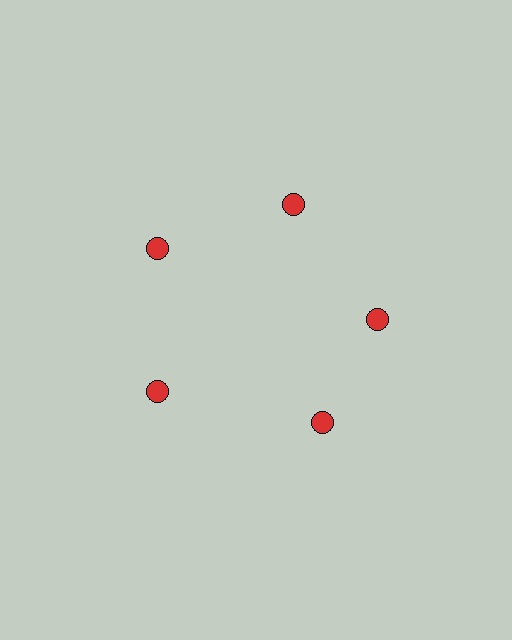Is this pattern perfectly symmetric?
No. The 5 red circles are arranged in a ring, but one element near the 5 o'clock position is rotated out of alignment along the ring, breaking the 5-fold rotational symmetry.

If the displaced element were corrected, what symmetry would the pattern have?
It would have 5-fold rotational symmetry — the pattern would map onto itself every 72 degrees.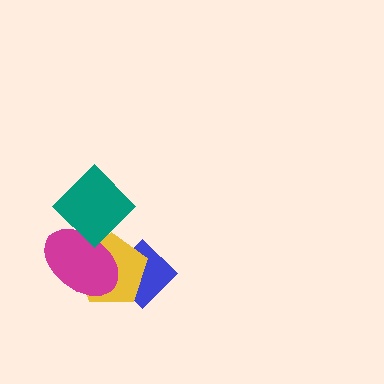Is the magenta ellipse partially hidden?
Yes, it is partially covered by another shape.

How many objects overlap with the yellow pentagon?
3 objects overlap with the yellow pentagon.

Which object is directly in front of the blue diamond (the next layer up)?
The yellow pentagon is directly in front of the blue diamond.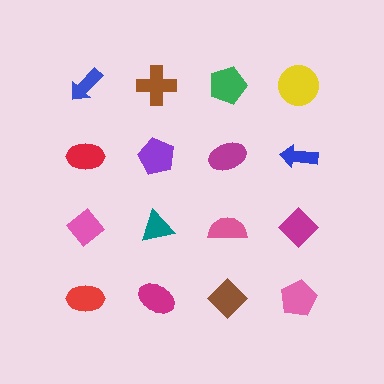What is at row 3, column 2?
A teal triangle.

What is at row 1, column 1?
A blue arrow.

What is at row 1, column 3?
A green pentagon.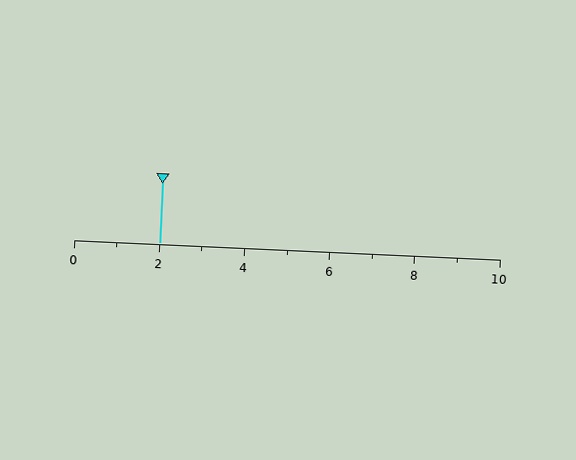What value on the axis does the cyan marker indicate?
The marker indicates approximately 2.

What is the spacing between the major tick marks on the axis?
The major ticks are spaced 2 apart.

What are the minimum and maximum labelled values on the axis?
The axis runs from 0 to 10.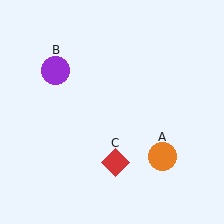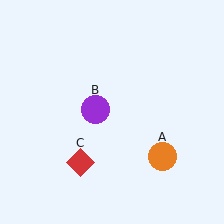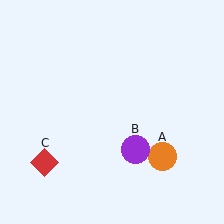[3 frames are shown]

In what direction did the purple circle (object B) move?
The purple circle (object B) moved down and to the right.